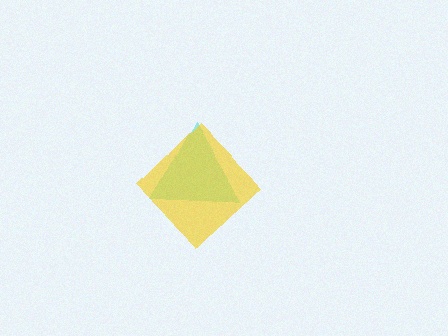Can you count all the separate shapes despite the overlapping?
Yes, there are 2 separate shapes.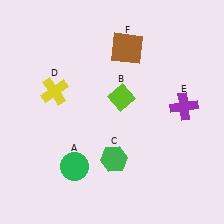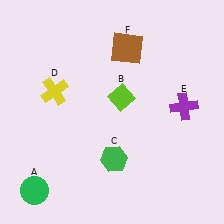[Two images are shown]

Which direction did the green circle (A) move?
The green circle (A) moved left.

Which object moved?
The green circle (A) moved left.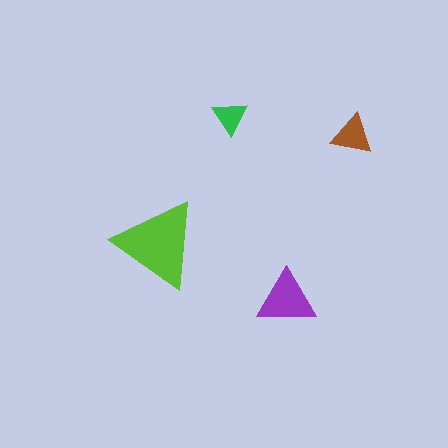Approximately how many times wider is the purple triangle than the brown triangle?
About 1.5 times wider.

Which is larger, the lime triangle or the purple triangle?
The lime one.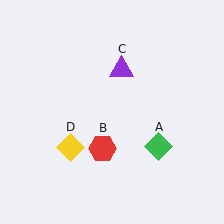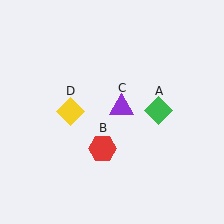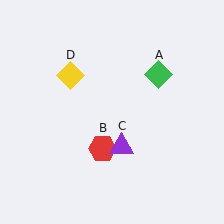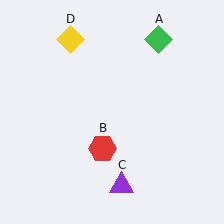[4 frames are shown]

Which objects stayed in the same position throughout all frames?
Red hexagon (object B) remained stationary.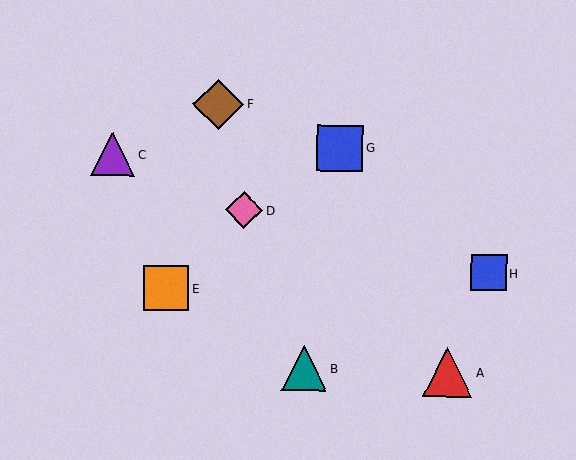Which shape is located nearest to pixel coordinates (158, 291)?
The orange square (labeled E) at (166, 288) is nearest to that location.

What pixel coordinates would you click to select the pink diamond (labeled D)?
Click at (244, 210) to select the pink diamond D.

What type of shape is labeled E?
Shape E is an orange square.